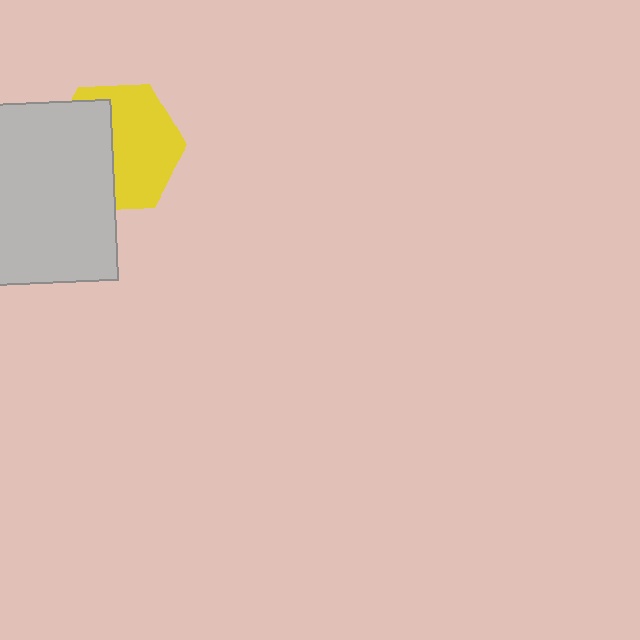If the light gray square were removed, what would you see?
You would see the complete yellow hexagon.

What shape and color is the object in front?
The object in front is a light gray square.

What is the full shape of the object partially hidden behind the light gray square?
The partially hidden object is a yellow hexagon.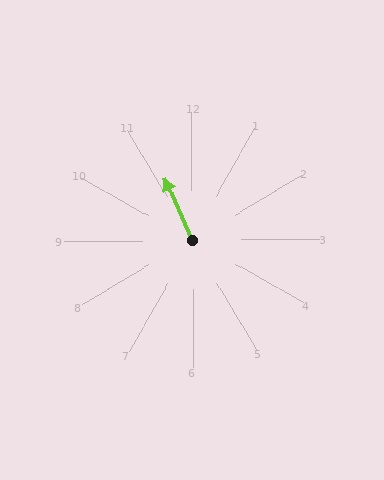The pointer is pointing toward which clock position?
Roughly 11 o'clock.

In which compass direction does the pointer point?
Northwest.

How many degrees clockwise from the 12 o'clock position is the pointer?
Approximately 336 degrees.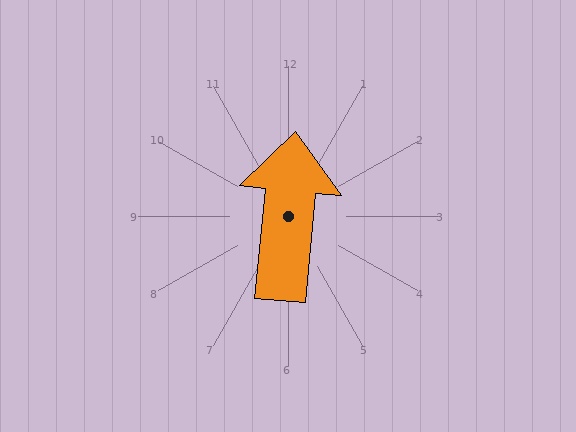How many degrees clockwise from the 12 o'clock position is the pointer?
Approximately 5 degrees.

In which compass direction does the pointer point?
North.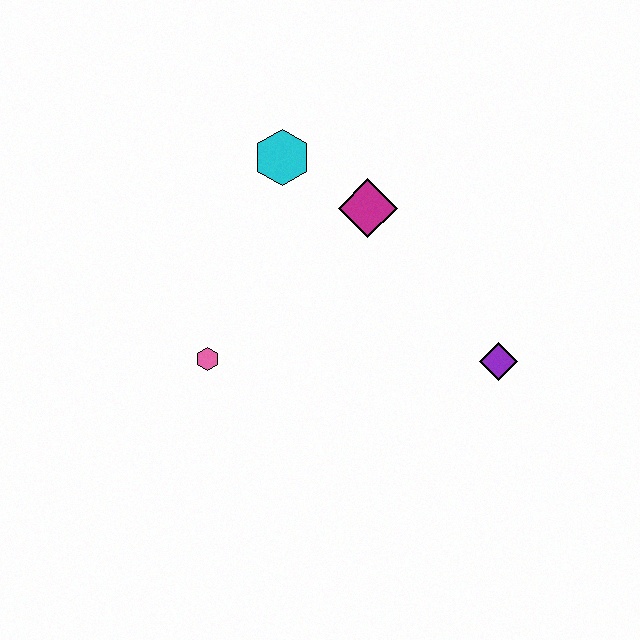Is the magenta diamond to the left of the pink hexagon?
No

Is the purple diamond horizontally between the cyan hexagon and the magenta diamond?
No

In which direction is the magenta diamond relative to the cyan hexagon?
The magenta diamond is to the right of the cyan hexagon.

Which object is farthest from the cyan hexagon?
The purple diamond is farthest from the cyan hexagon.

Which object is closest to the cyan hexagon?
The magenta diamond is closest to the cyan hexagon.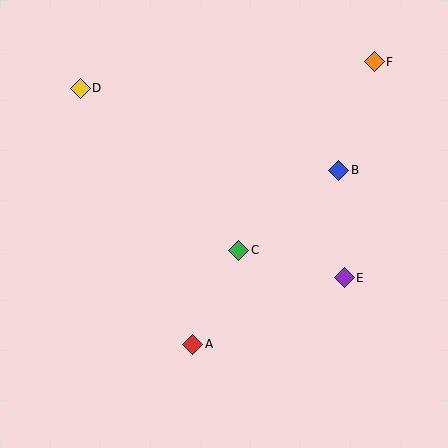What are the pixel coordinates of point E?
Point E is at (344, 278).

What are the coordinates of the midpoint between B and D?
The midpoint between B and D is at (210, 129).